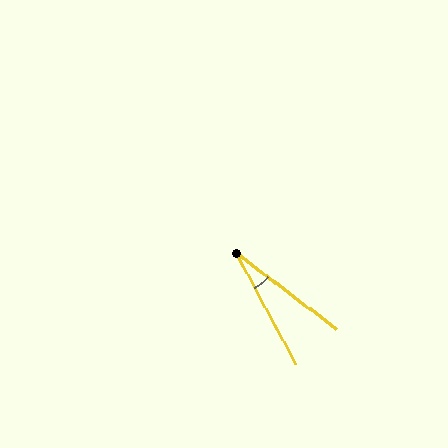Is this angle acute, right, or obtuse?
It is acute.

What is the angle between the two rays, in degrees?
Approximately 25 degrees.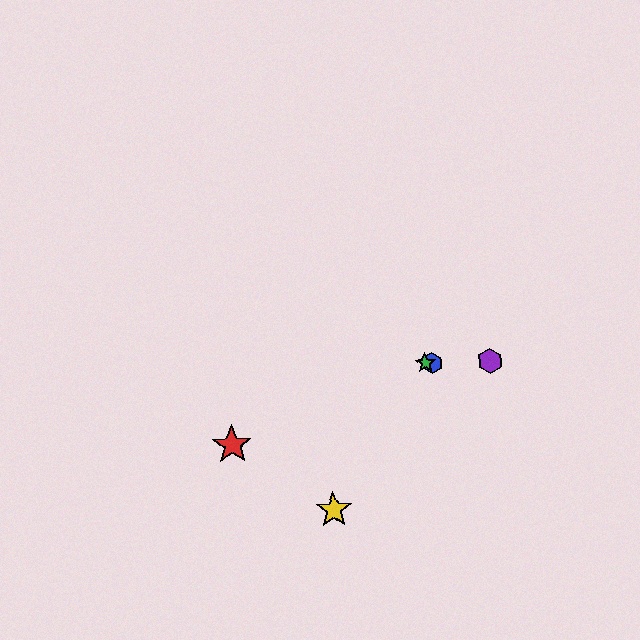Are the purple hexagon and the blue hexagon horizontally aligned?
Yes, both are at y≈361.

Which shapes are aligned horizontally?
The blue hexagon, the green star, the purple hexagon are aligned horizontally.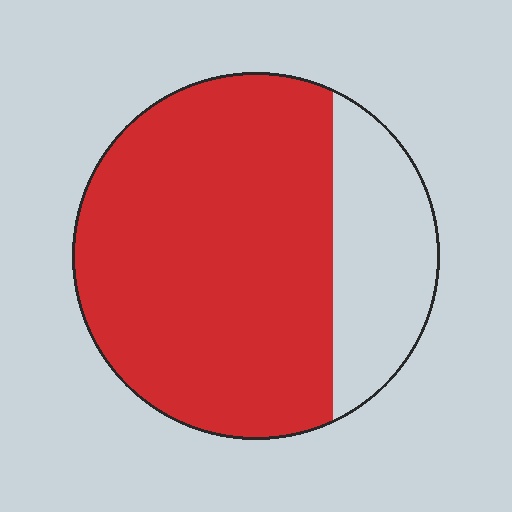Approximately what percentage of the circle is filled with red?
Approximately 75%.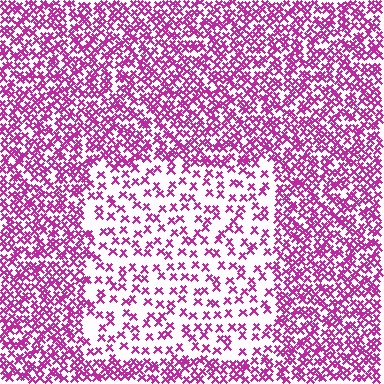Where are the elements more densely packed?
The elements are more densely packed outside the rectangle boundary.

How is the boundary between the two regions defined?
The boundary is defined by a change in element density (approximately 2.4x ratio). All elements are the same color, size, and shape.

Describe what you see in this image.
The image contains small magenta elements arranged at two different densities. A rectangle-shaped region is visible where the elements are less densely packed than the surrounding area.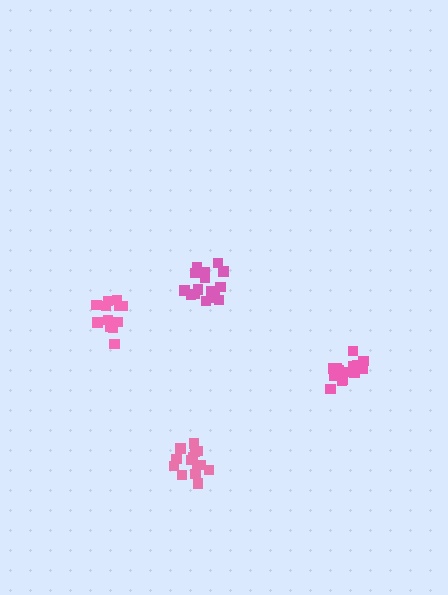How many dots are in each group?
Group 1: 12 dots, Group 2: 16 dots, Group 3: 16 dots, Group 4: 14 dots (58 total).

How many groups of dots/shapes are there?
There are 4 groups.